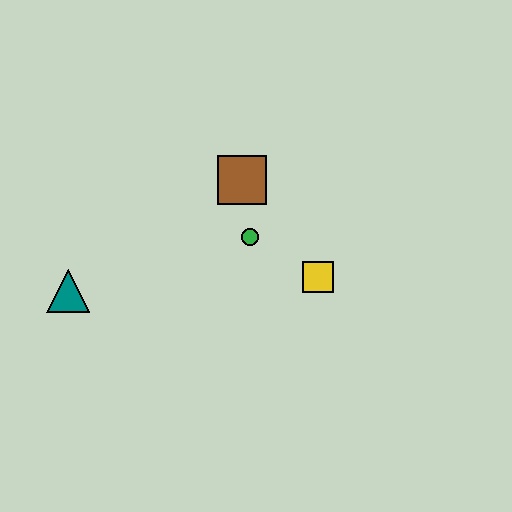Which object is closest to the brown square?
The green circle is closest to the brown square.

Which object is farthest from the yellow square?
The teal triangle is farthest from the yellow square.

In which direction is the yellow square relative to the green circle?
The yellow square is to the right of the green circle.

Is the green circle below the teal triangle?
No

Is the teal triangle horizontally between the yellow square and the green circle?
No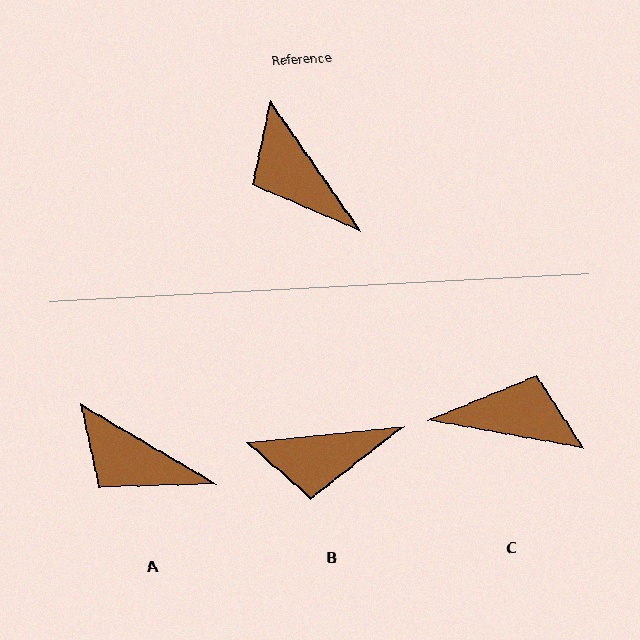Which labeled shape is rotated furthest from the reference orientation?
C, about 135 degrees away.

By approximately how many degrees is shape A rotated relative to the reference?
Approximately 25 degrees counter-clockwise.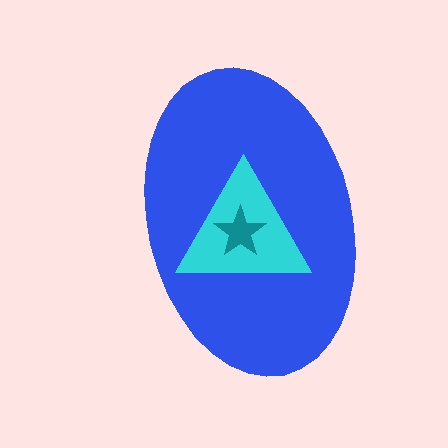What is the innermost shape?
The teal star.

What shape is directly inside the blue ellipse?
The cyan triangle.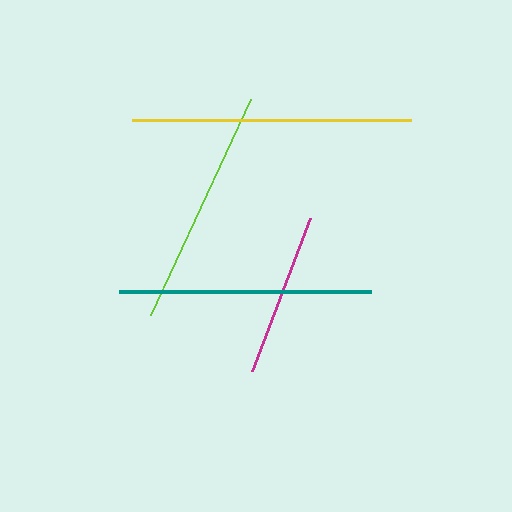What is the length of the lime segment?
The lime segment is approximately 238 pixels long.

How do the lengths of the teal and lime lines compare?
The teal and lime lines are approximately the same length.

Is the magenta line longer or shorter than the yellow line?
The yellow line is longer than the magenta line.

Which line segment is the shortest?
The magenta line is the shortest at approximately 164 pixels.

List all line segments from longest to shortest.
From longest to shortest: yellow, teal, lime, magenta.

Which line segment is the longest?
The yellow line is the longest at approximately 279 pixels.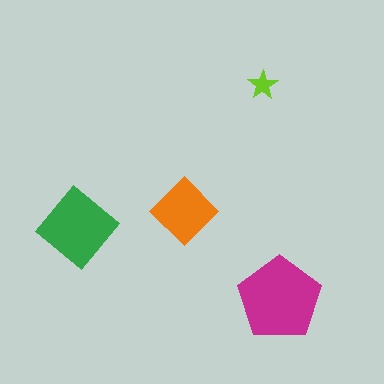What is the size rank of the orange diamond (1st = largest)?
3rd.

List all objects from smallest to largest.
The lime star, the orange diamond, the green diamond, the magenta pentagon.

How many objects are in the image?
There are 4 objects in the image.